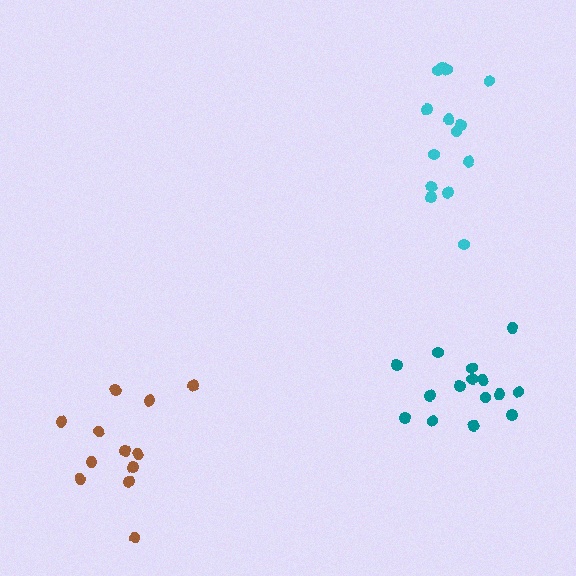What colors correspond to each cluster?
The clusters are colored: brown, teal, cyan.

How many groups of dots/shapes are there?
There are 3 groups.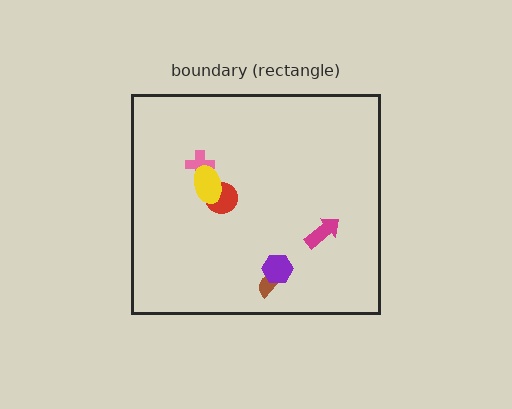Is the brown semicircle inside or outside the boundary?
Inside.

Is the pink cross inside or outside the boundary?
Inside.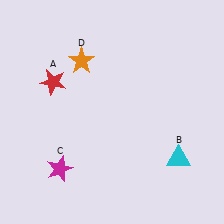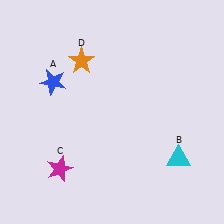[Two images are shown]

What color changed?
The star (A) changed from red in Image 1 to blue in Image 2.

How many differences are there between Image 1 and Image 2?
There is 1 difference between the two images.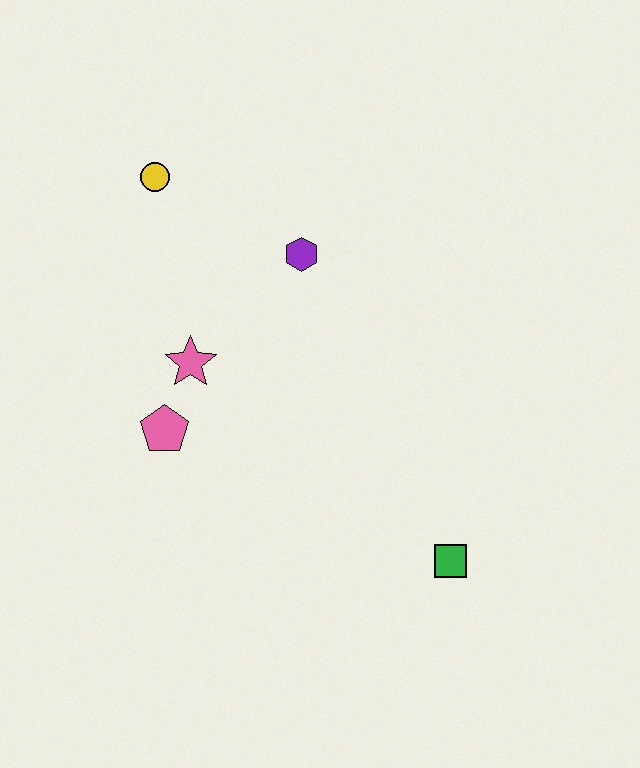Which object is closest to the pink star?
The pink pentagon is closest to the pink star.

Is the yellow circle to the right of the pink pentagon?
No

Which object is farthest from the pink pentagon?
The green square is farthest from the pink pentagon.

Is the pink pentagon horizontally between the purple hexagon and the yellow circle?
Yes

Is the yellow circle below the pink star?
No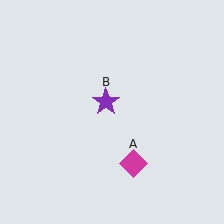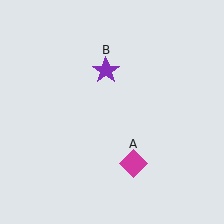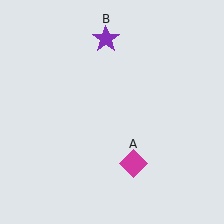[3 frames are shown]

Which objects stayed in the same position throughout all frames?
Magenta diamond (object A) remained stationary.